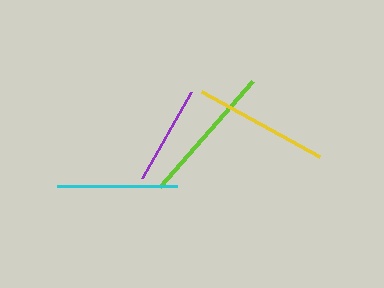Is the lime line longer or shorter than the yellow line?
The lime line is longer than the yellow line.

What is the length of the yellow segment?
The yellow segment is approximately 134 pixels long.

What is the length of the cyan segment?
The cyan segment is approximately 119 pixels long.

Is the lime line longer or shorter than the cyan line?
The lime line is longer than the cyan line.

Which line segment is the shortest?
The purple line is the shortest at approximately 100 pixels.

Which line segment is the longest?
The lime line is the longest at approximately 141 pixels.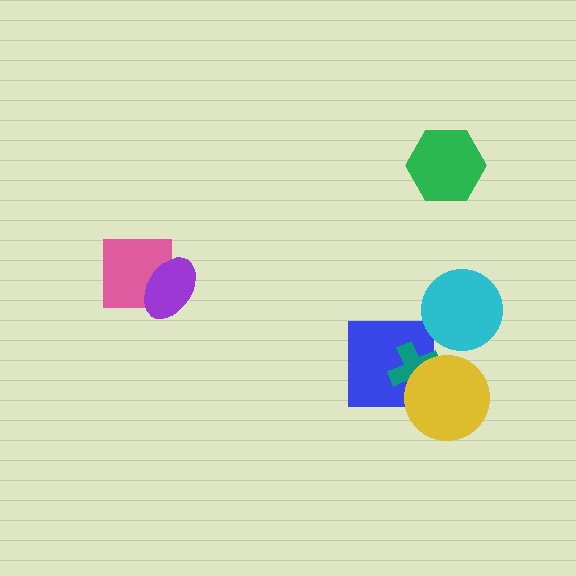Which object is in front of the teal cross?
The yellow circle is in front of the teal cross.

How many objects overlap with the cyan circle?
0 objects overlap with the cyan circle.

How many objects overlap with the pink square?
1 object overlaps with the pink square.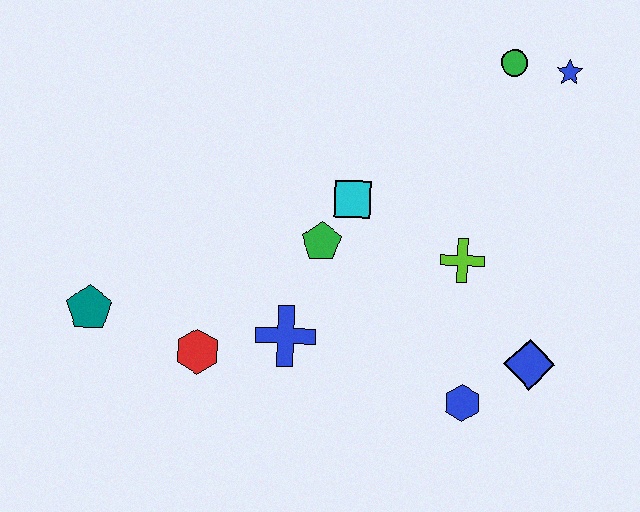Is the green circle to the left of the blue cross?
No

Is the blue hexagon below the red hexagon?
Yes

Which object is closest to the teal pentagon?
The red hexagon is closest to the teal pentagon.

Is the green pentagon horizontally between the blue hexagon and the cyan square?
No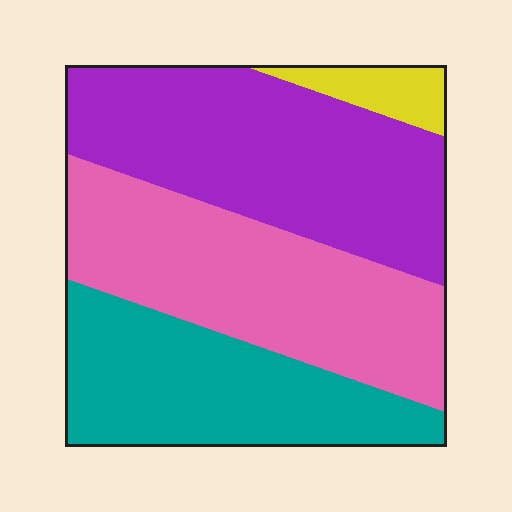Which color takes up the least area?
Yellow, at roughly 5%.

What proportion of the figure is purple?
Purple covers roughly 35% of the figure.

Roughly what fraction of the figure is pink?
Pink takes up between a quarter and a half of the figure.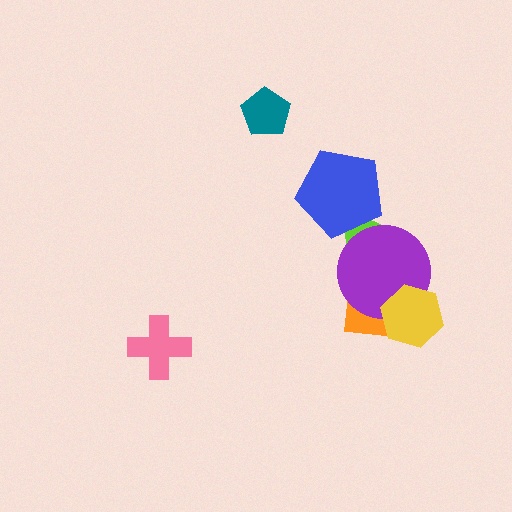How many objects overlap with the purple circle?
3 objects overlap with the purple circle.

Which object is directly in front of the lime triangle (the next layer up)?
The blue pentagon is directly in front of the lime triangle.